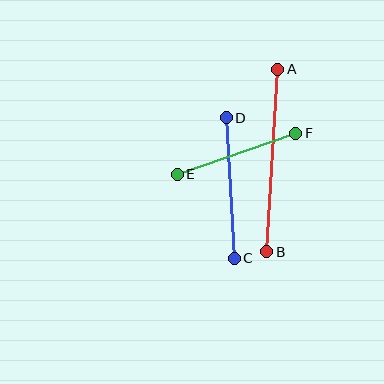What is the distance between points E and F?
The distance is approximately 125 pixels.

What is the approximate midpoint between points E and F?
The midpoint is at approximately (236, 154) pixels.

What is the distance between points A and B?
The distance is approximately 182 pixels.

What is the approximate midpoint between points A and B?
The midpoint is at approximately (272, 160) pixels.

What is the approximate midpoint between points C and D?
The midpoint is at approximately (230, 188) pixels.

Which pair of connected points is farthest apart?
Points A and B are farthest apart.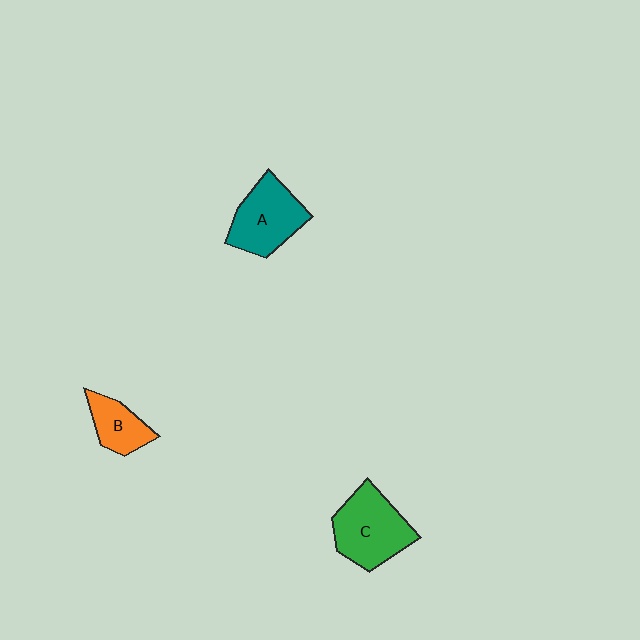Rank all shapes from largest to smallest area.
From largest to smallest: C (green), A (teal), B (orange).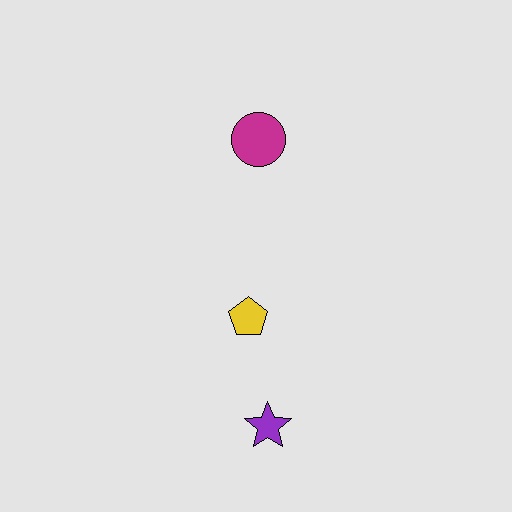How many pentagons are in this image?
There is 1 pentagon.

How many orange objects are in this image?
There are no orange objects.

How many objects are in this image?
There are 3 objects.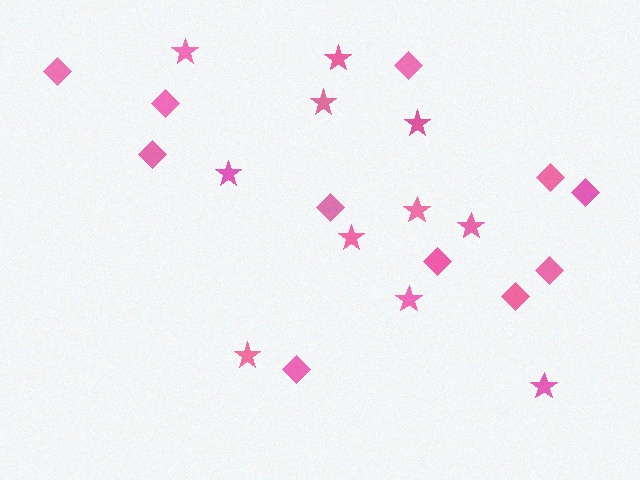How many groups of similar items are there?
There are 2 groups: one group of stars (11) and one group of diamonds (11).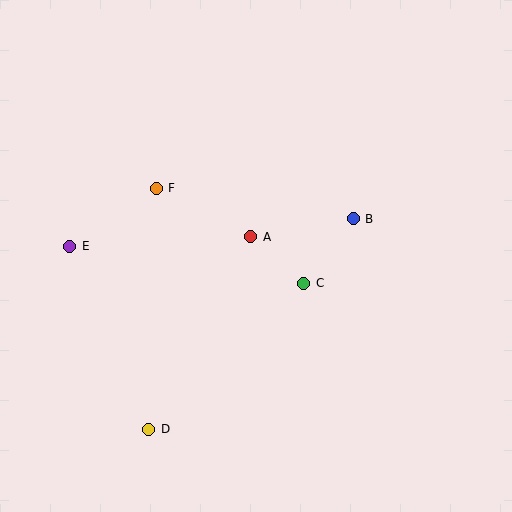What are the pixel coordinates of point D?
Point D is at (149, 429).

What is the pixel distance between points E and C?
The distance between E and C is 237 pixels.